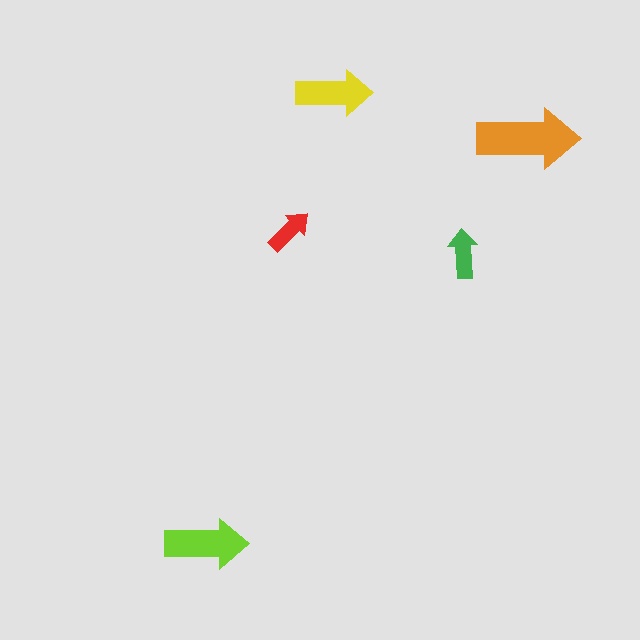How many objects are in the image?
There are 5 objects in the image.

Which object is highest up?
The yellow arrow is topmost.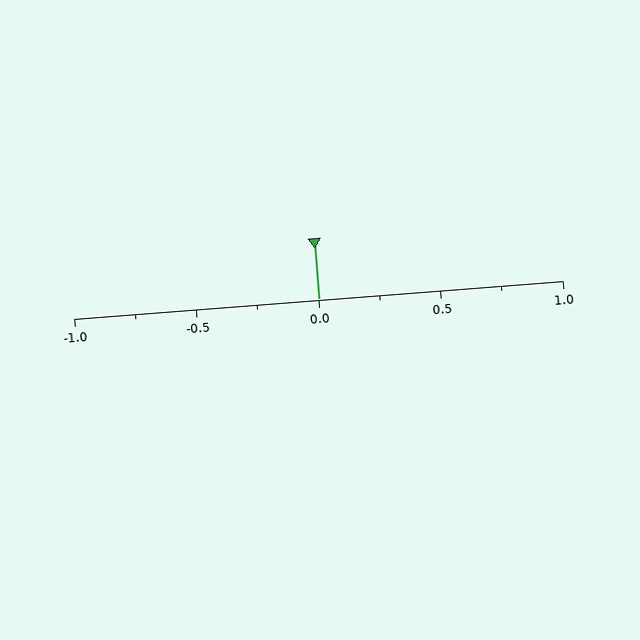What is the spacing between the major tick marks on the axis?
The major ticks are spaced 0.5 apart.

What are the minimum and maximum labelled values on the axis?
The axis runs from -1.0 to 1.0.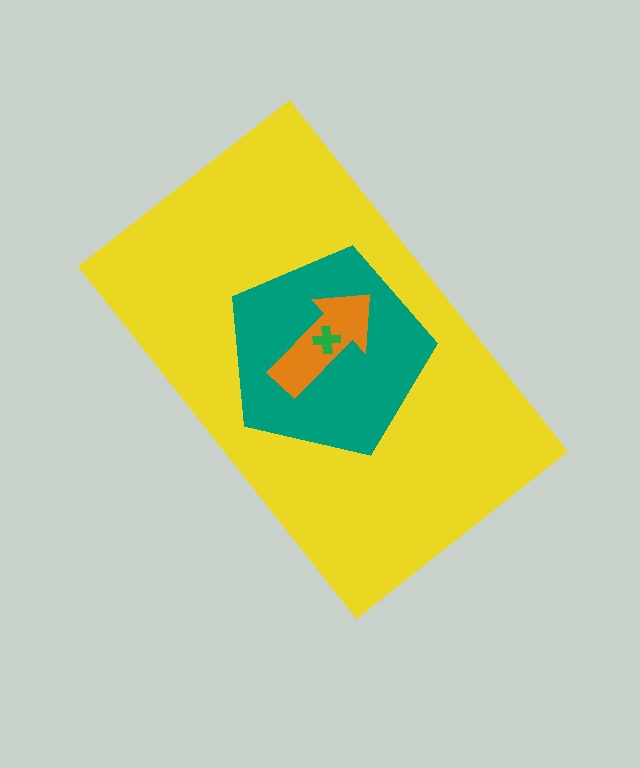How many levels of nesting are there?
4.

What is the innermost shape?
The green cross.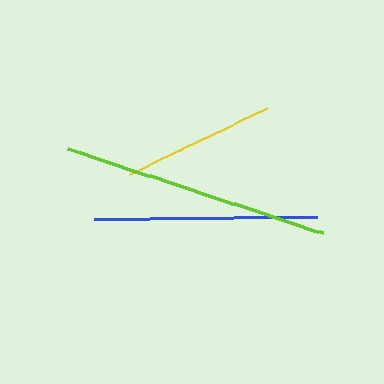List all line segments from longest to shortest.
From longest to shortest: lime, blue, yellow.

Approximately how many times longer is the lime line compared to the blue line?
The lime line is approximately 1.2 times the length of the blue line.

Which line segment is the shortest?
The yellow line is the shortest at approximately 152 pixels.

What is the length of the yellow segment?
The yellow segment is approximately 152 pixels long.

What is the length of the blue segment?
The blue segment is approximately 223 pixels long.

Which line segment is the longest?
The lime line is the longest at approximately 268 pixels.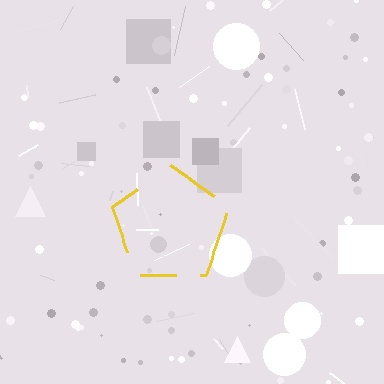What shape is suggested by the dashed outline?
The dashed outline suggests a pentagon.